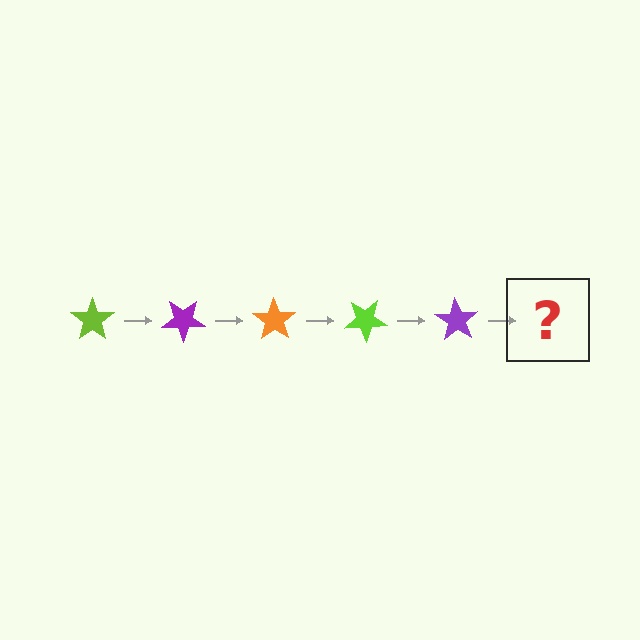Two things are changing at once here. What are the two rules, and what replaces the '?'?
The two rules are that it rotates 35 degrees each step and the color cycles through lime, purple, and orange. The '?' should be an orange star, rotated 175 degrees from the start.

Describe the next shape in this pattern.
It should be an orange star, rotated 175 degrees from the start.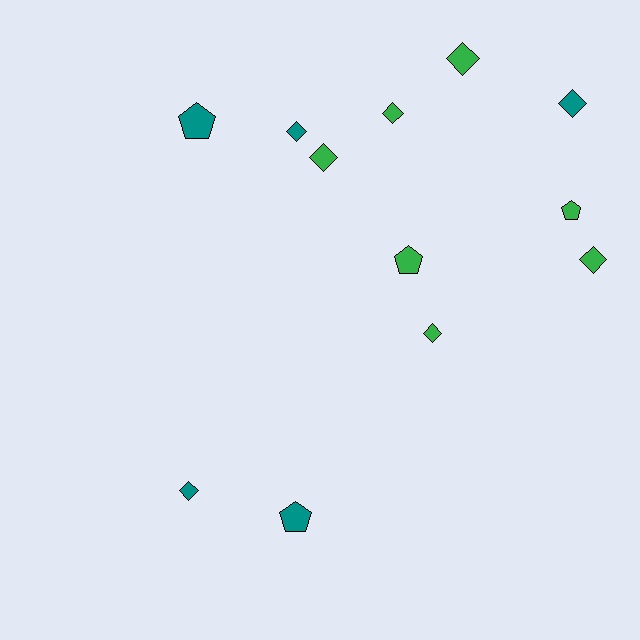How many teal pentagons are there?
There are 2 teal pentagons.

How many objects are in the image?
There are 12 objects.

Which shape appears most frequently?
Diamond, with 8 objects.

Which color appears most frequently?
Green, with 7 objects.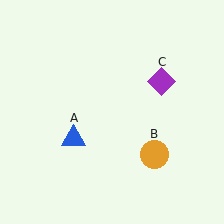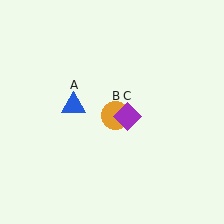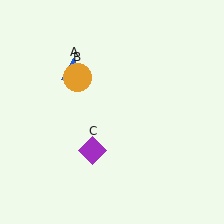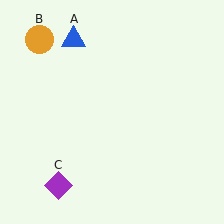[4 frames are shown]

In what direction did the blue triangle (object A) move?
The blue triangle (object A) moved up.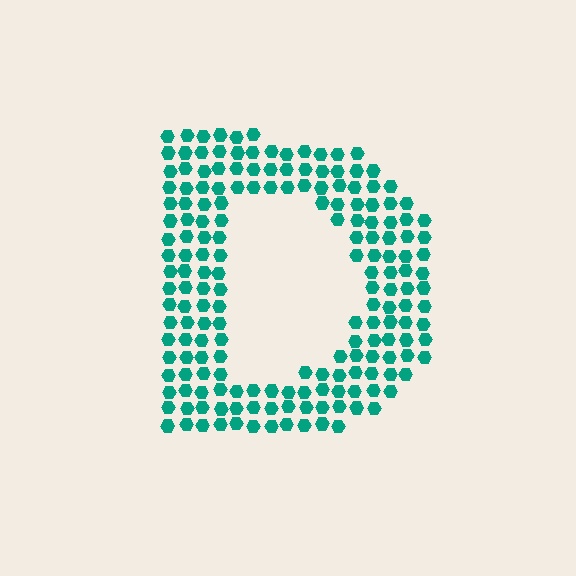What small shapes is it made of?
It is made of small hexagons.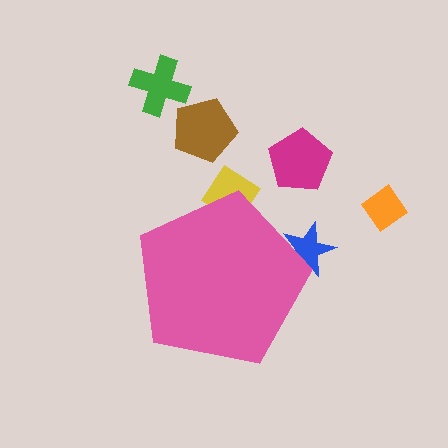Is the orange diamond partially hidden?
No, the orange diamond is fully visible.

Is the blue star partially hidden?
Yes, the blue star is partially hidden behind the pink pentagon.